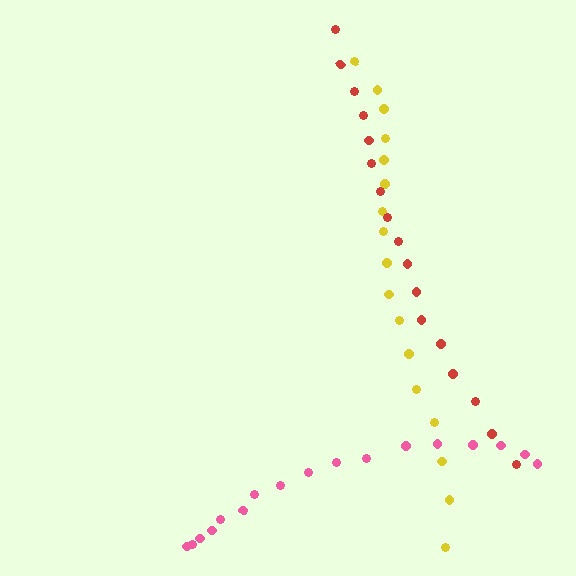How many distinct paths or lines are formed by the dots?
There are 3 distinct paths.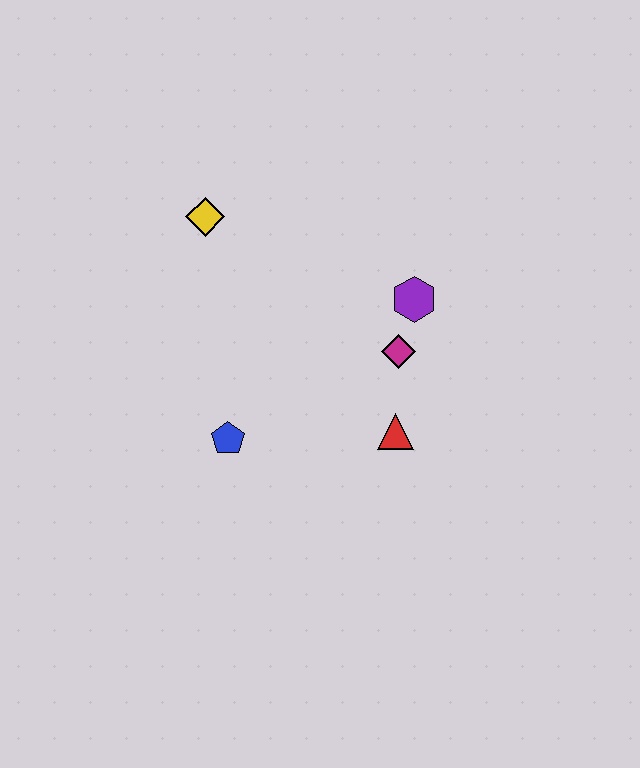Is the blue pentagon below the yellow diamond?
Yes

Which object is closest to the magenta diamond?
The purple hexagon is closest to the magenta diamond.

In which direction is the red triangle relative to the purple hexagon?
The red triangle is below the purple hexagon.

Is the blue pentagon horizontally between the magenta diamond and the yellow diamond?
Yes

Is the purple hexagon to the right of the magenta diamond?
Yes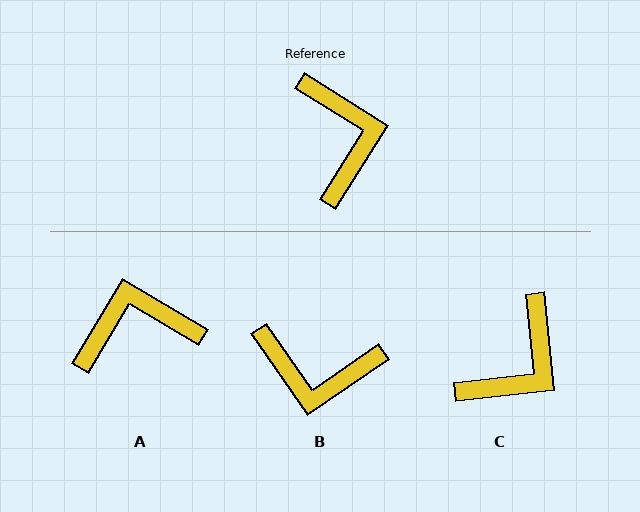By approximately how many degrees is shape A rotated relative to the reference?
Approximately 91 degrees counter-clockwise.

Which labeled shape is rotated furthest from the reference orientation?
B, about 113 degrees away.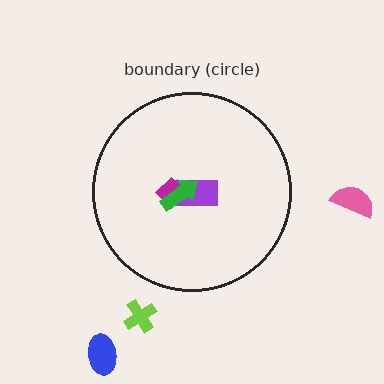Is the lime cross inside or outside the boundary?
Outside.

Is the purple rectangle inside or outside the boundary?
Inside.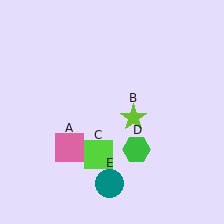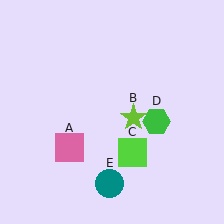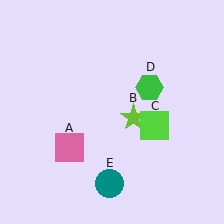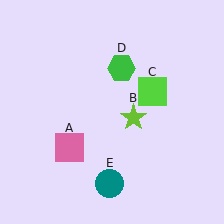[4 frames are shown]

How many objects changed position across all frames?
2 objects changed position: lime square (object C), green hexagon (object D).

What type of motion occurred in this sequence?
The lime square (object C), green hexagon (object D) rotated counterclockwise around the center of the scene.